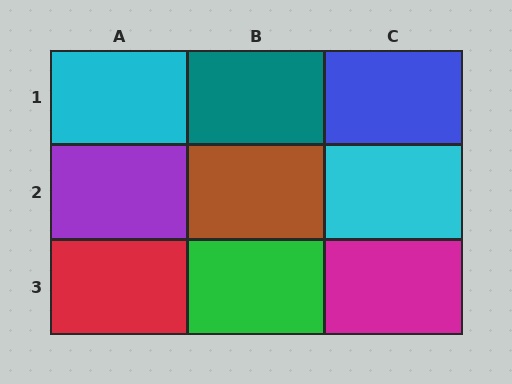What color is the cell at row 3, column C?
Magenta.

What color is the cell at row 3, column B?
Green.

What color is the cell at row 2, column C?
Cyan.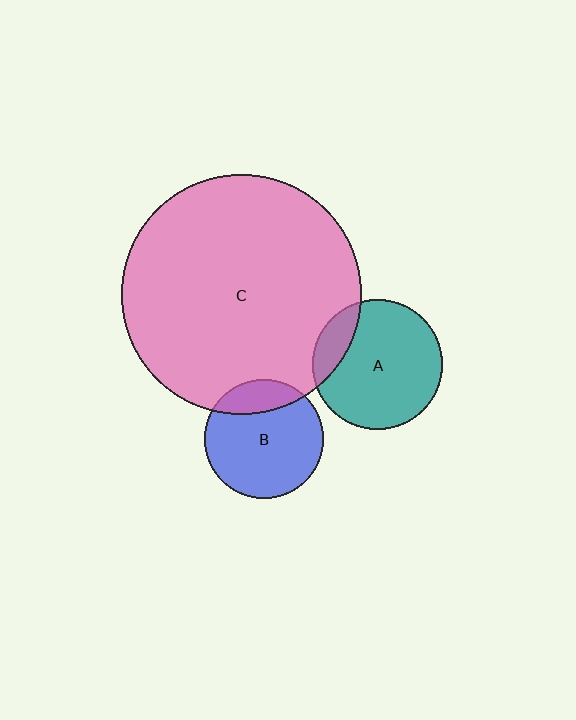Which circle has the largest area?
Circle C (pink).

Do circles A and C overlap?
Yes.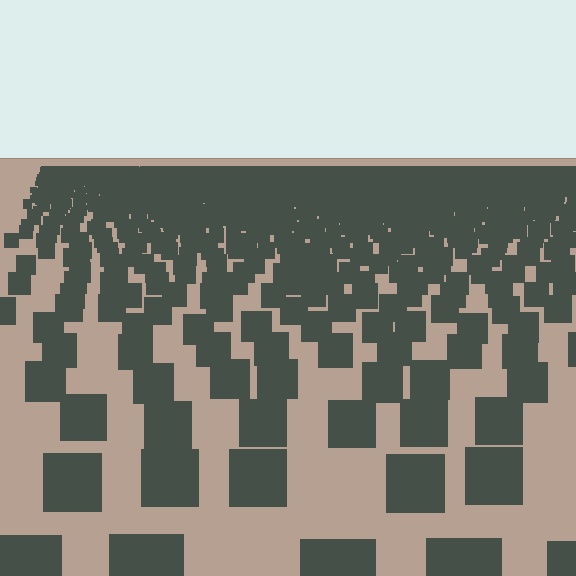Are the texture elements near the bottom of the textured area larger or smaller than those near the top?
Larger. Near the bottom, elements are closer to the viewer and appear at a bigger on-screen size.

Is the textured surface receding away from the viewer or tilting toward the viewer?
The surface is receding away from the viewer. Texture elements get smaller and denser toward the top.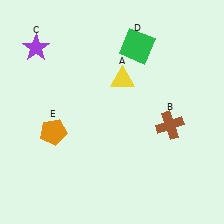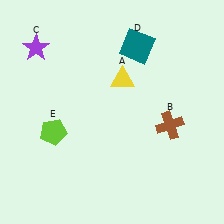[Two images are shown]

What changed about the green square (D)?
In Image 1, D is green. In Image 2, it changed to teal.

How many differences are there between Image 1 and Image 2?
There are 2 differences between the two images.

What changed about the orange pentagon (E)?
In Image 1, E is orange. In Image 2, it changed to lime.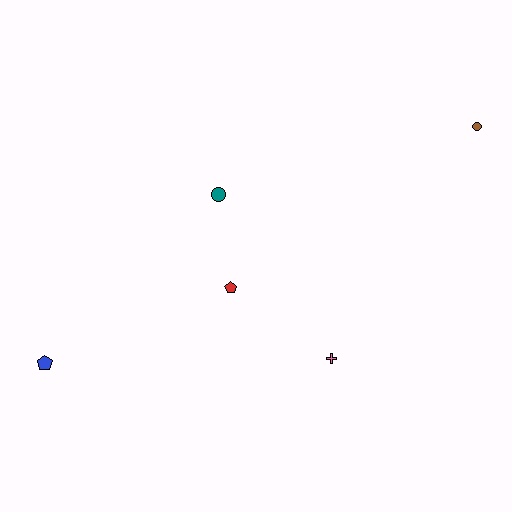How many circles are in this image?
There are 2 circles.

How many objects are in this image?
There are 5 objects.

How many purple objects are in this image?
There are no purple objects.